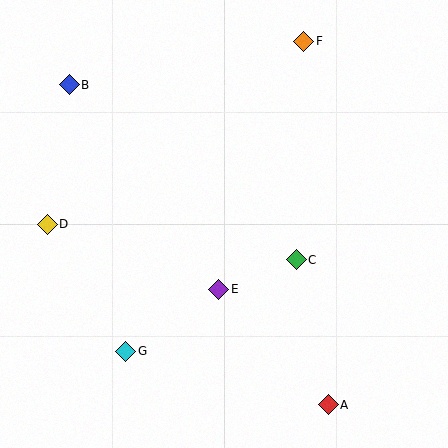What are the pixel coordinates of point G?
Point G is at (126, 351).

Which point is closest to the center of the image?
Point E at (219, 289) is closest to the center.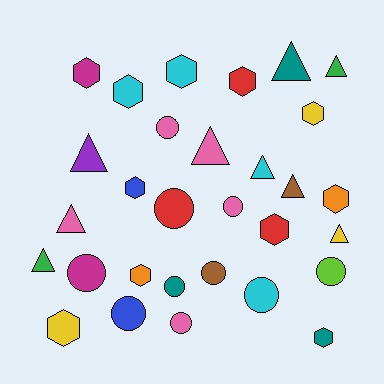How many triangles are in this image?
There are 9 triangles.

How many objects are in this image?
There are 30 objects.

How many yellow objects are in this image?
There are 3 yellow objects.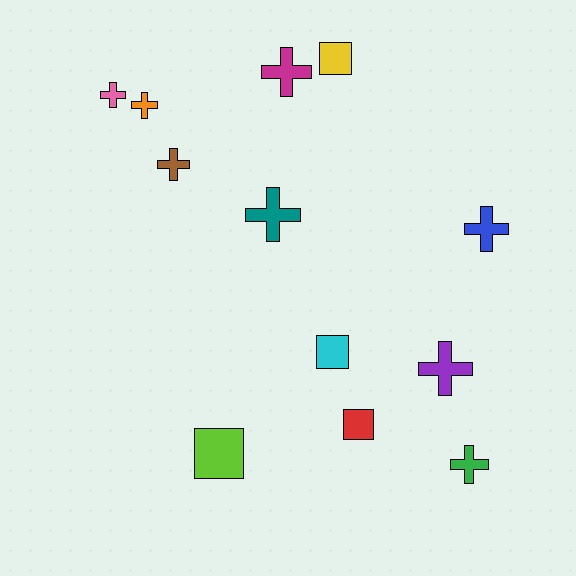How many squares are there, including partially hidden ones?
There are 4 squares.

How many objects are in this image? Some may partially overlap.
There are 12 objects.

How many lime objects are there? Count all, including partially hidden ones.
There is 1 lime object.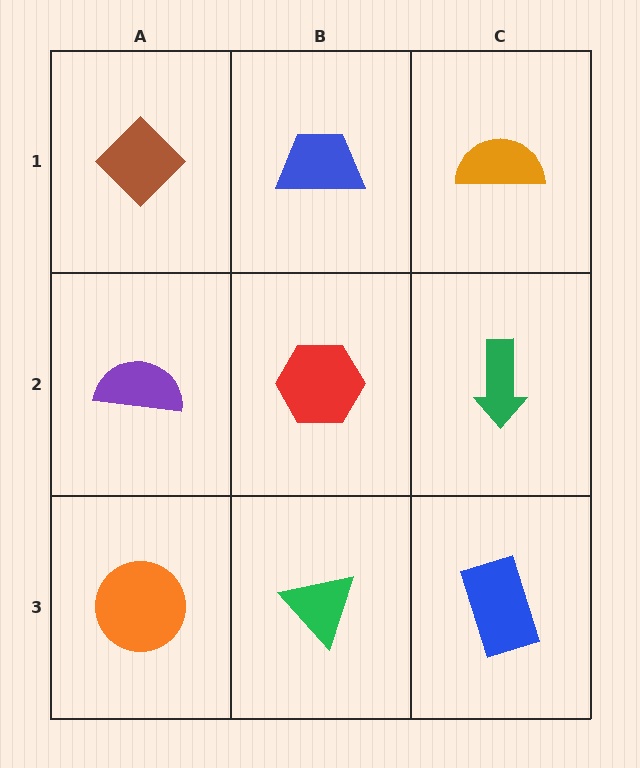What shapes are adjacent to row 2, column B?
A blue trapezoid (row 1, column B), a green triangle (row 3, column B), a purple semicircle (row 2, column A), a green arrow (row 2, column C).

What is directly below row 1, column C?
A green arrow.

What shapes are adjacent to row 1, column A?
A purple semicircle (row 2, column A), a blue trapezoid (row 1, column B).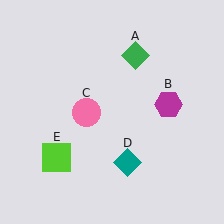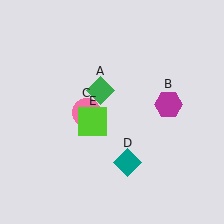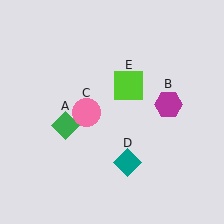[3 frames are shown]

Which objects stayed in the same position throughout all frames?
Magenta hexagon (object B) and pink circle (object C) and teal diamond (object D) remained stationary.